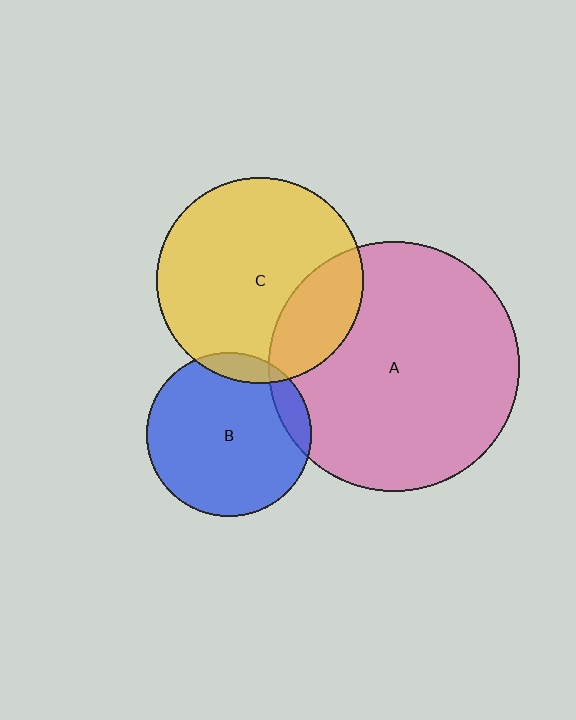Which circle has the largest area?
Circle A (pink).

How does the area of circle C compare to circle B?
Approximately 1.6 times.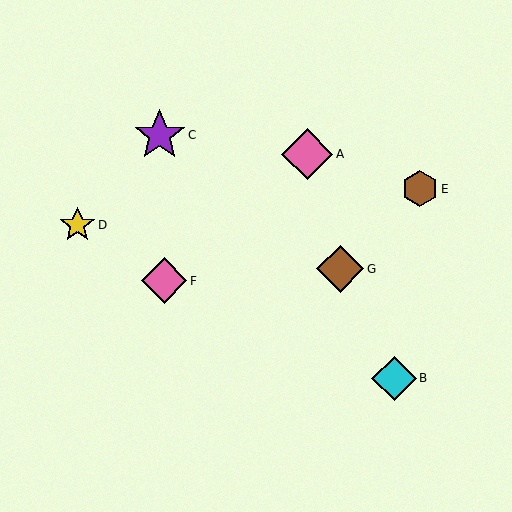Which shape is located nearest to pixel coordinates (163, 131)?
The purple star (labeled C) at (160, 135) is nearest to that location.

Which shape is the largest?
The purple star (labeled C) is the largest.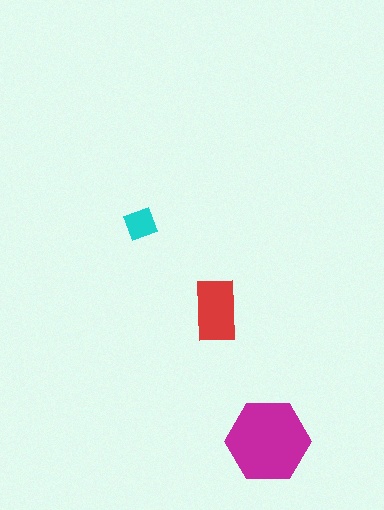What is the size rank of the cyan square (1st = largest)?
3rd.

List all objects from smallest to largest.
The cyan square, the red rectangle, the magenta hexagon.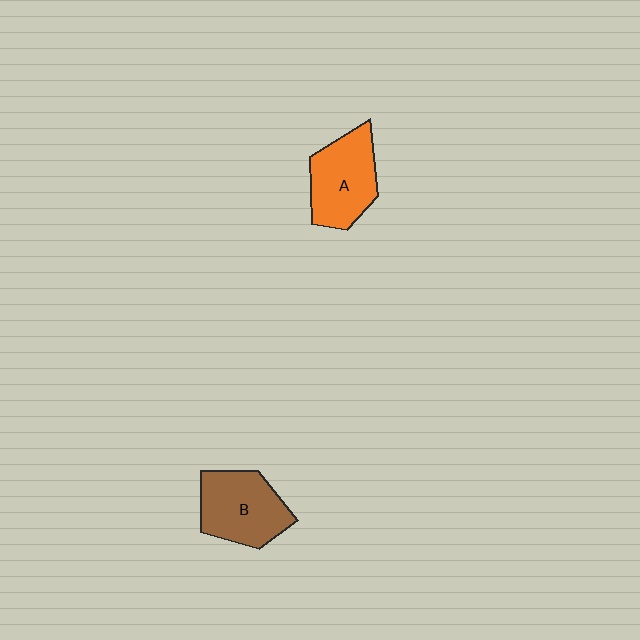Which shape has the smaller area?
Shape A (orange).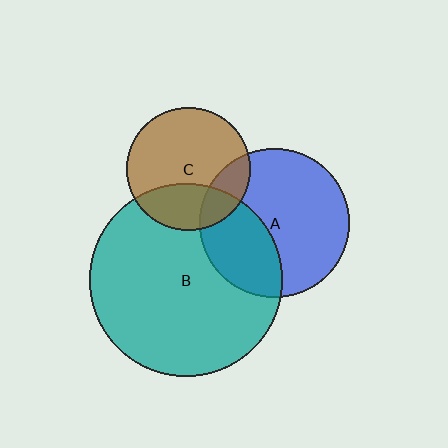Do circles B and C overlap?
Yes.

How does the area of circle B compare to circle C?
Approximately 2.4 times.